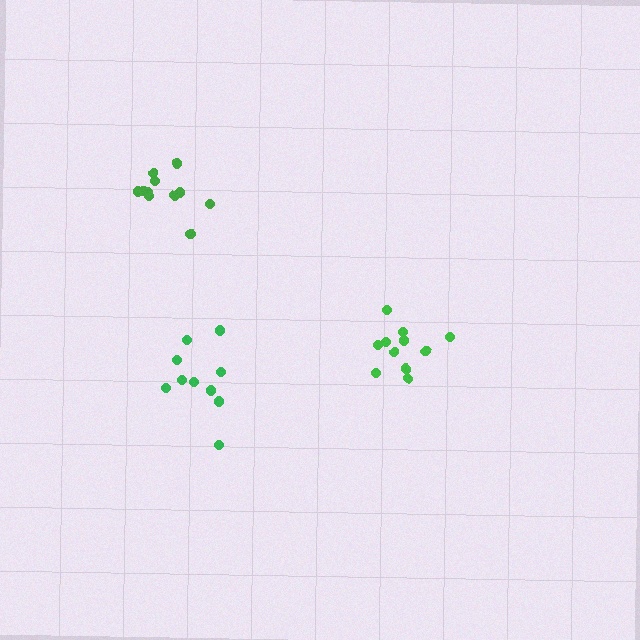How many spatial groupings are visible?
There are 3 spatial groupings.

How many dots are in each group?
Group 1: 10 dots, Group 2: 11 dots, Group 3: 11 dots (32 total).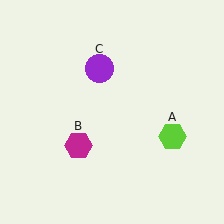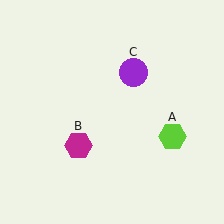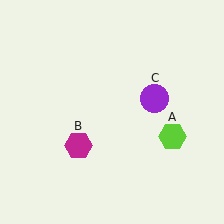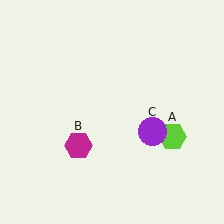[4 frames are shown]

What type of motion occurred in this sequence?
The purple circle (object C) rotated clockwise around the center of the scene.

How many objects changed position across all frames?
1 object changed position: purple circle (object C).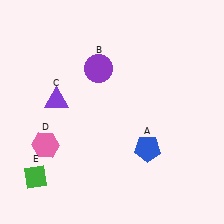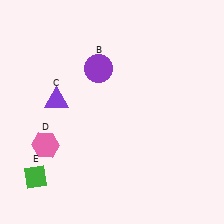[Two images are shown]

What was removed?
The blue pentagon (A) was removed in Image 2.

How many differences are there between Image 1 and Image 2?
There is 1 difference between the two images.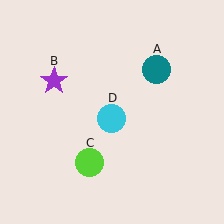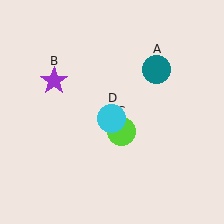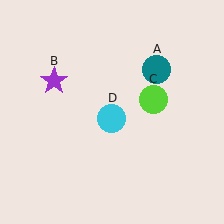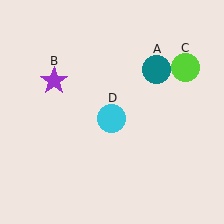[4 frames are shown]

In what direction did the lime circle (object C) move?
The lime circle (object C) moved up and to the right.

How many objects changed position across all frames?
1 object changed position: lime circle (object C).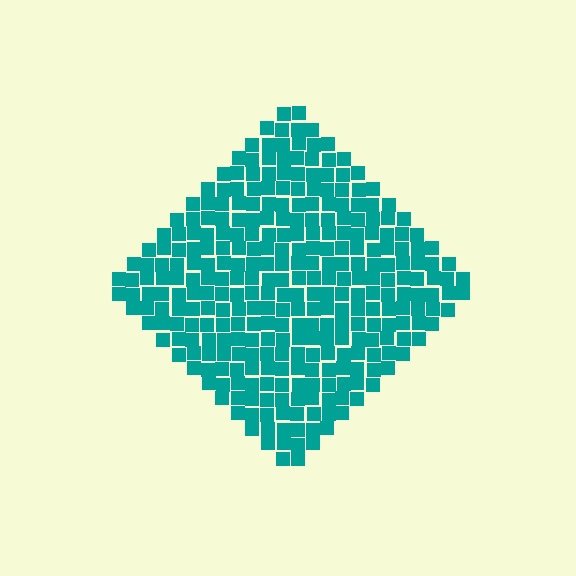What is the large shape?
The large shape is a diamond.